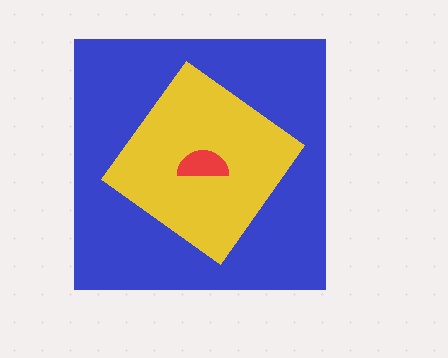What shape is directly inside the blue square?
The yellow diamond.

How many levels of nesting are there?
3.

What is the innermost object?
The red semicircle.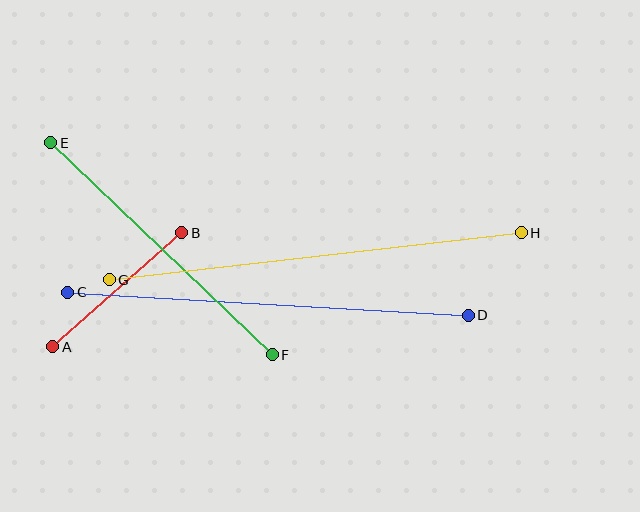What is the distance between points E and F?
The distance is approximately 307 pixels.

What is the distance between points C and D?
The distance is approximately 401 pixels.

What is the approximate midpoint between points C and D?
The midpoint is at approximately (268, 304) pixels.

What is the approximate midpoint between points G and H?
The midpoint is at approximately (315, 256) pixels.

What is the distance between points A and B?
The distance is approximately 172 pixels.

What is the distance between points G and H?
The distance is approximately 415 pixels.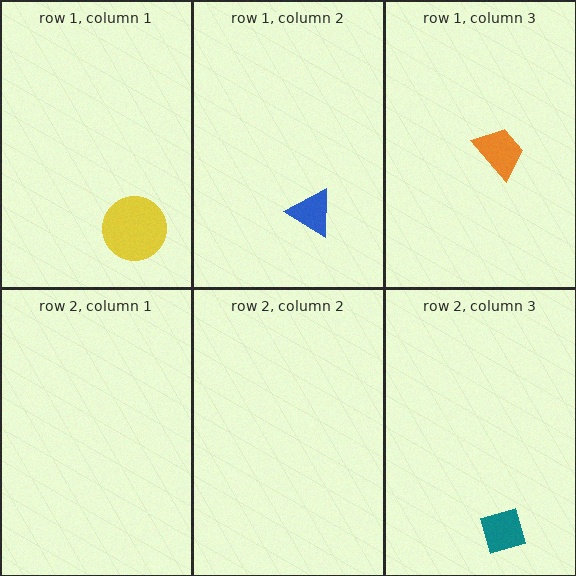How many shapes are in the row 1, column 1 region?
1.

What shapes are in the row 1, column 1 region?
The yellow circle.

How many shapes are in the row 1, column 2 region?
1.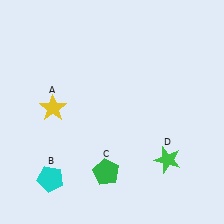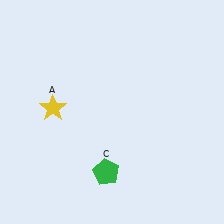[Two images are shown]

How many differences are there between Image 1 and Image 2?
There are 2 differences between the two images.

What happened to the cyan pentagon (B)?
The cyan pentagon (B) was removed in Image 2. It was in the bottom-left area of Image 1.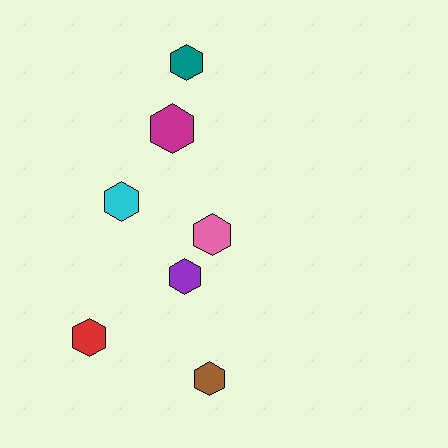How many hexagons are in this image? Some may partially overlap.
There are 7 hexagons.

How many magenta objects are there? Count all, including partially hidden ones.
There is 1 magenta object.